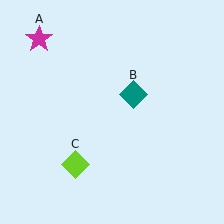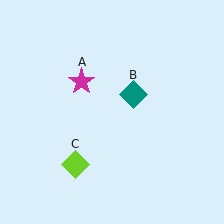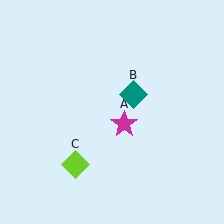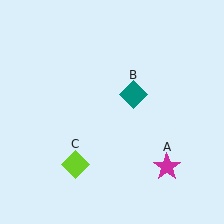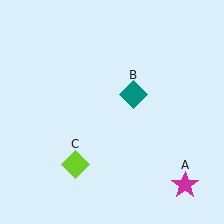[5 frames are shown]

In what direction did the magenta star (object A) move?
The magenta star (object A) moved down and to the right.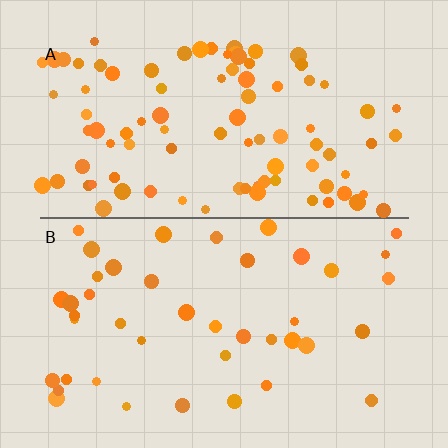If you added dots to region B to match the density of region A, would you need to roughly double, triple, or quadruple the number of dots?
Approximately double.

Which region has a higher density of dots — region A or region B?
A (the top).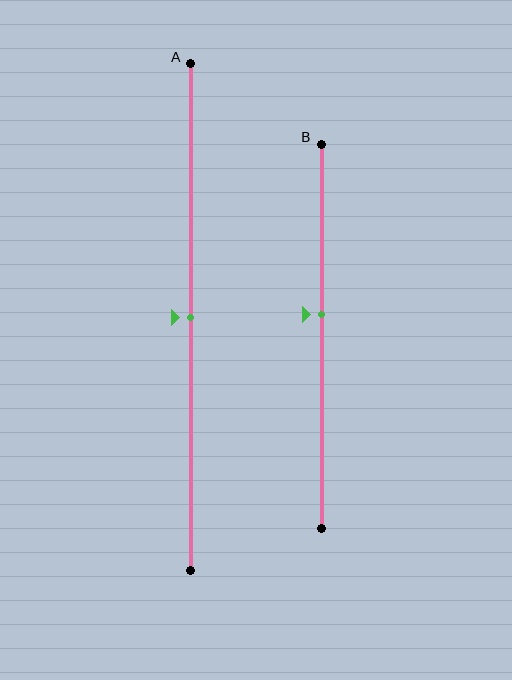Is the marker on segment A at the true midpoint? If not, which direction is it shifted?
Yes, the marker on segment A is at the true midpoint.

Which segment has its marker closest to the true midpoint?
Segment A has its marker closest to the true midpoint.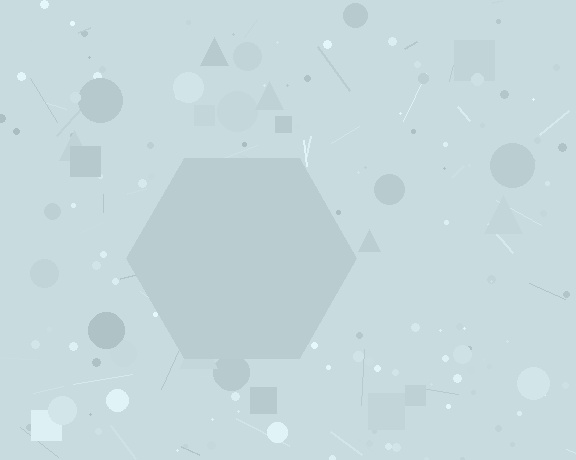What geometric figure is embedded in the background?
A hexagon is embedded in the background.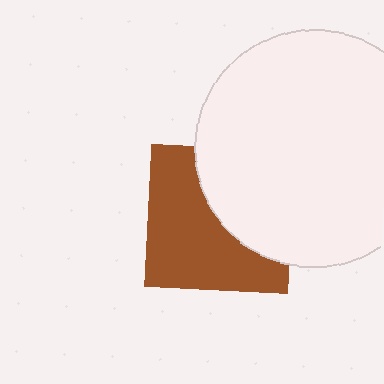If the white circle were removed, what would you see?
You would see the complete brown square.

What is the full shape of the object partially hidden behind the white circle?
The partially hidden object is a brown square.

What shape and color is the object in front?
The object in front is a white circle.